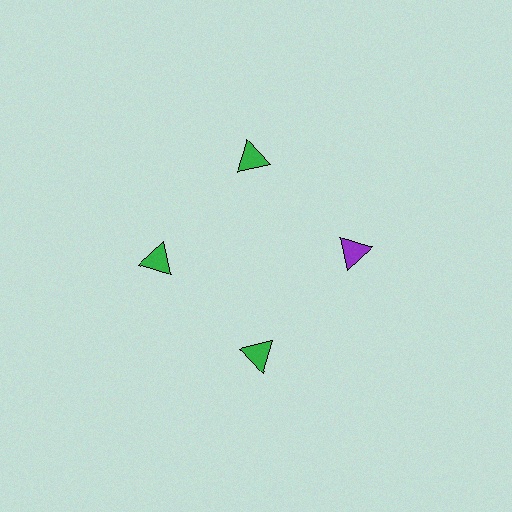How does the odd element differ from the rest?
It has a different color: purple instead of green.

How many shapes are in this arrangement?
There are 4 shapes arranged in a ring pattern.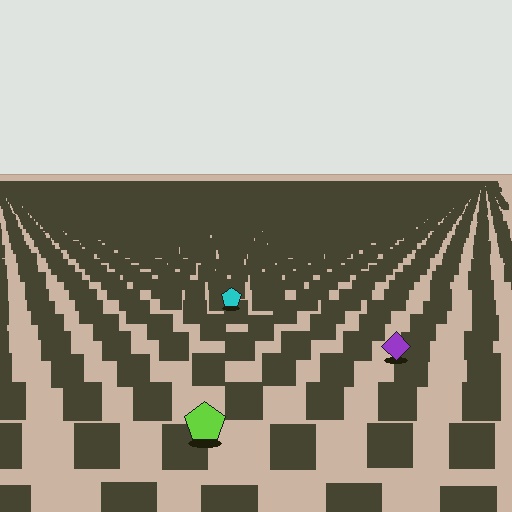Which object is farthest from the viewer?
The cyan pentagon is farthest from the viewer. It appears smaller and the ground texture around it is denser.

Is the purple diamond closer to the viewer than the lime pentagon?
No. The lime pentagon is closer — you can tell from the texture gradient: the ground texture is coarser near it.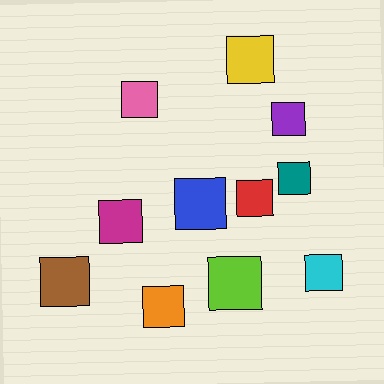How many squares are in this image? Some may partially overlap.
There are 11 squares.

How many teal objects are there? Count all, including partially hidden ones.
There is 1 teal object.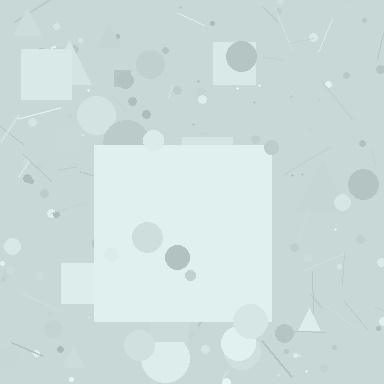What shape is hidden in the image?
A square is hidden in the image.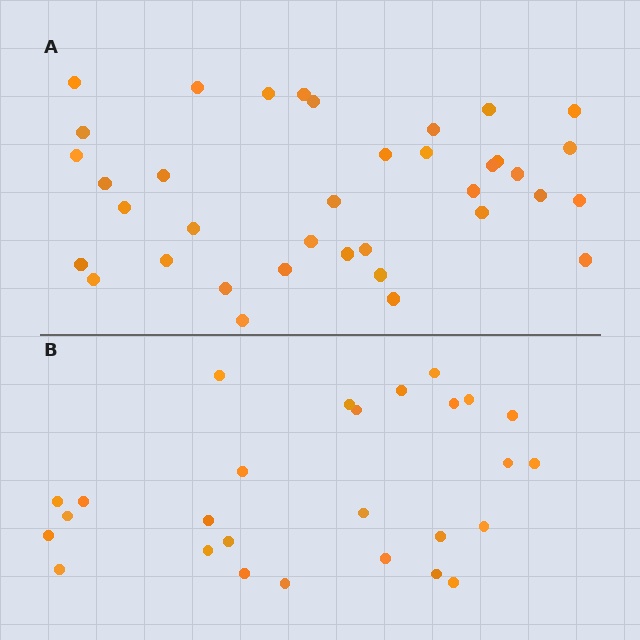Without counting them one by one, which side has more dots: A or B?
Region A (the top region) has more dots.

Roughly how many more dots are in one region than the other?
Region A has roughly 10 or so more dots than region B.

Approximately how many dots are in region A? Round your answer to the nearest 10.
About 40 dots. (The exact count is 37, which rounds to 40.)